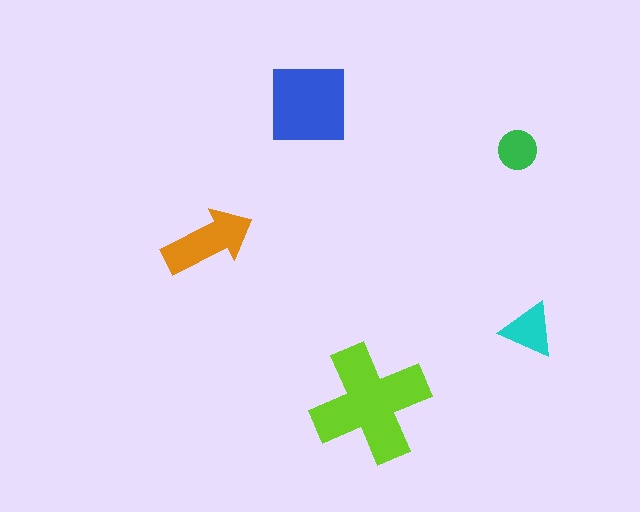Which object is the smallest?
The green circle.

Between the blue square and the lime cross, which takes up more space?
The lime cross.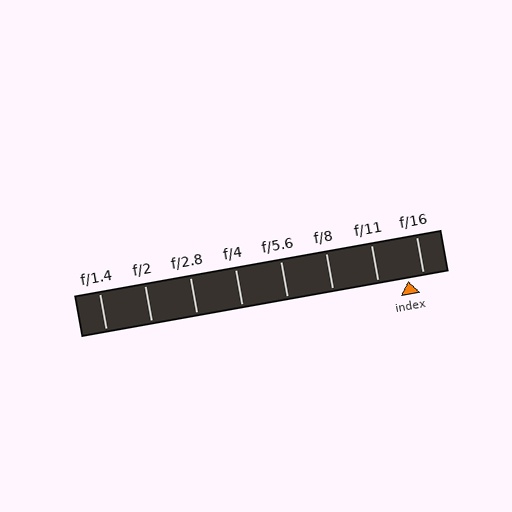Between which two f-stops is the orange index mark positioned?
The index mark is between f/11 and f/16.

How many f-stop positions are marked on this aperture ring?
There are 8 f-stop positions marked.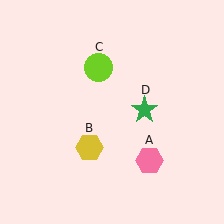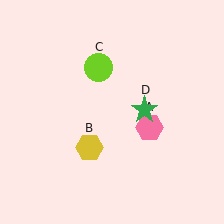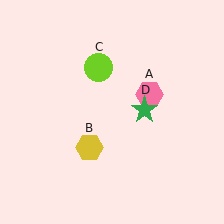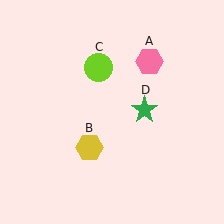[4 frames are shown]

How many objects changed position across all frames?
1 object changed position: pink hexagon (object A).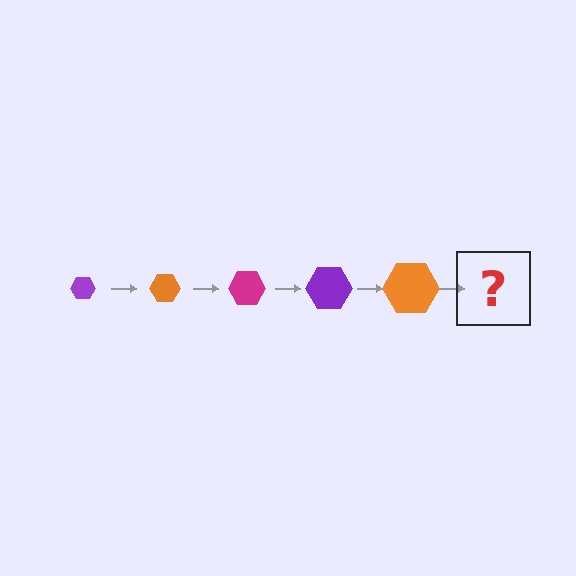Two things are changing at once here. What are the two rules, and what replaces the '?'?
The two rules are that the hexagon grows larger each step and the color cycles through purple, orange, and magenta. The '?' should be a magenta hexagon, larger than the previous one.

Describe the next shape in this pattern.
It should be a magenta hexagon, larger than the previous one.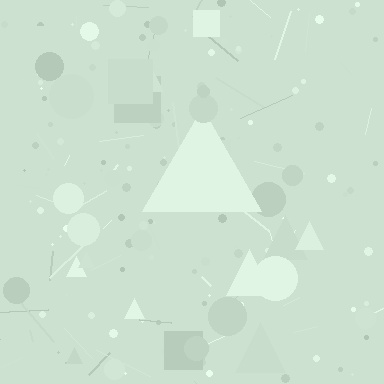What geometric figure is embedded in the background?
A triangle is embedded in the background.